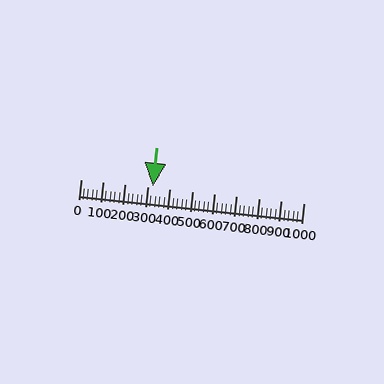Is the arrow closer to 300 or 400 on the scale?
The arrow is closer to 300.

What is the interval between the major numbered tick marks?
The major tick marks are spaced 100 units apart.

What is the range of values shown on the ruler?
The ruler shows values from 0 to 1000.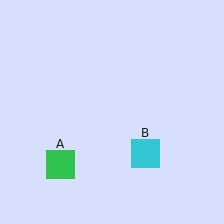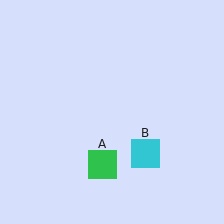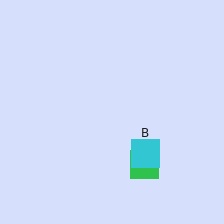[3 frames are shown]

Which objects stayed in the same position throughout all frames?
Cyan square (object B) remained stationary.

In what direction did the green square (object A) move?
The green square (object A) moved right.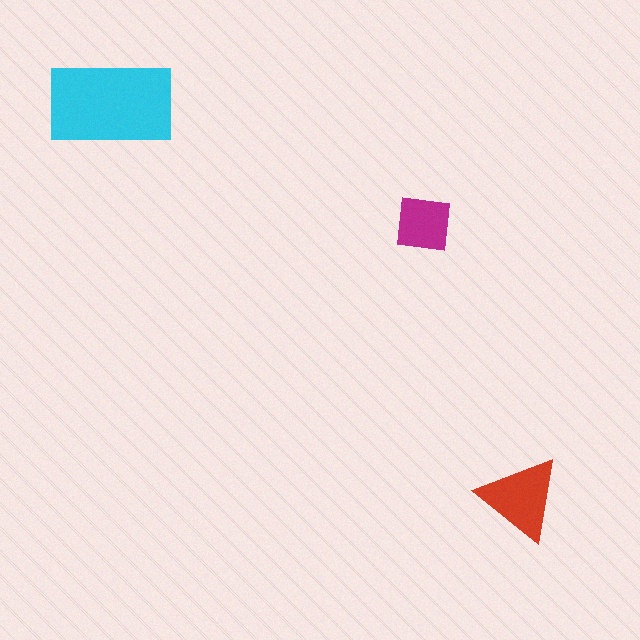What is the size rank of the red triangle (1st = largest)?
2nd.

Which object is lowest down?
The red triangle is bottommost.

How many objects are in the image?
There are 3 objects in the image.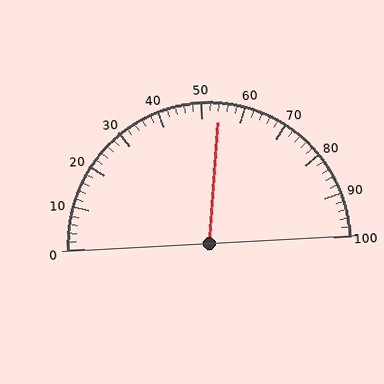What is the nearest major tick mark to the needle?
The nearest major tick mark is 50.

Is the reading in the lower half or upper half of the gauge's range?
The reading is in the upper half of the range (0 to 100).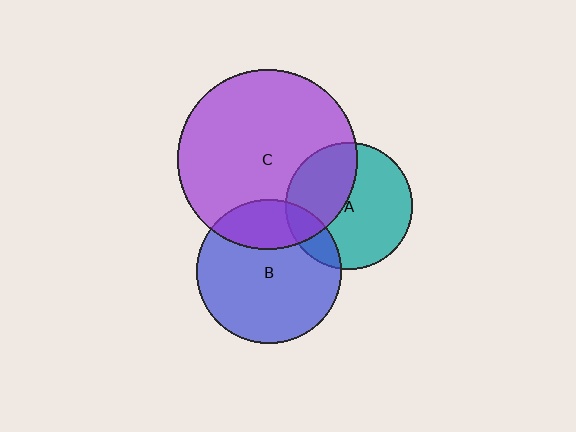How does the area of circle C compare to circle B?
Approximately 1.6 times.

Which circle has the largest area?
Circle C (purple).